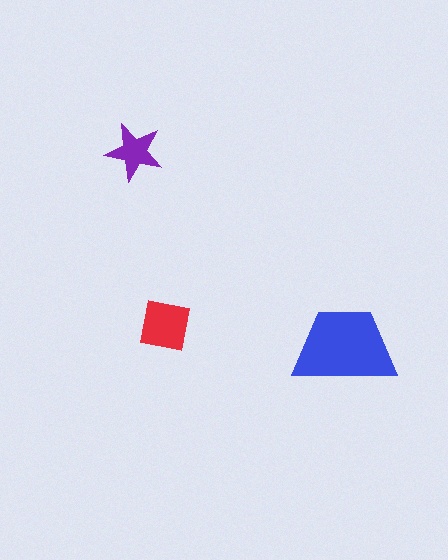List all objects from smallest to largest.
The purple star, the red square, the blue trapezoid.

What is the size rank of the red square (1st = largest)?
2nd.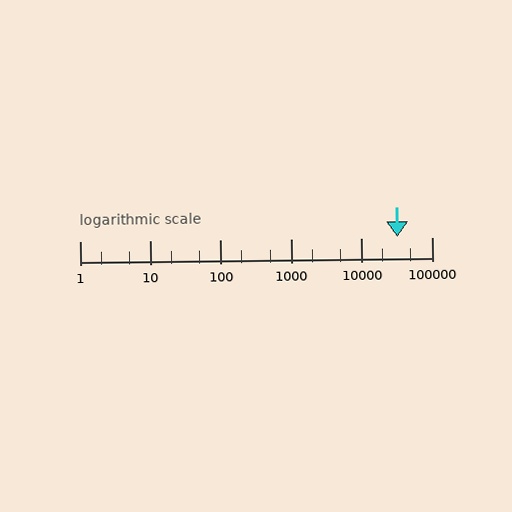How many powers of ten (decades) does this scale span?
The scale spans 5 decades, from 1 to 100000.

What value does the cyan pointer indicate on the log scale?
The pointer indicates approximately 32000.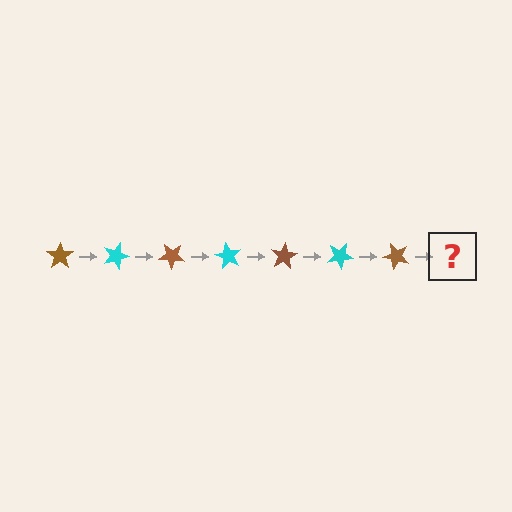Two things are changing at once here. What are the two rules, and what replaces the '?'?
The two rules are that it rotates 20 degrees each step and the color cycles through brown and cyan. The '?' should be a cyan star, rotated 140 degrees from the start.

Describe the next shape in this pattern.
It should be a cyan star, rotated 140 degrees from the start.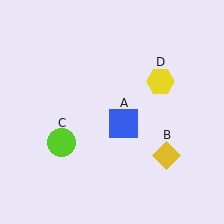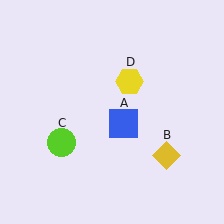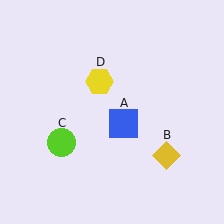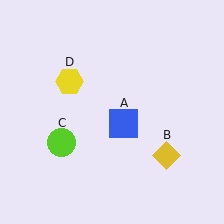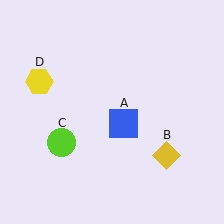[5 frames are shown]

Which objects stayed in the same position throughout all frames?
Blue square (object A) and yellow diamond (object B) and lime circle (object C) remained stationary.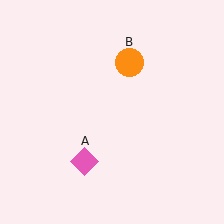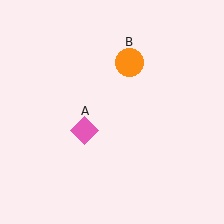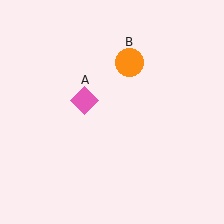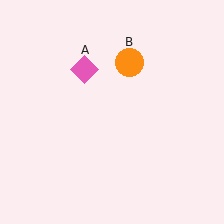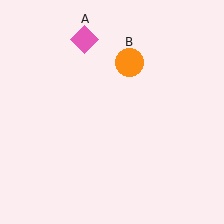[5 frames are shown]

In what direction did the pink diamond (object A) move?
The pink diamond (object A) moved up.